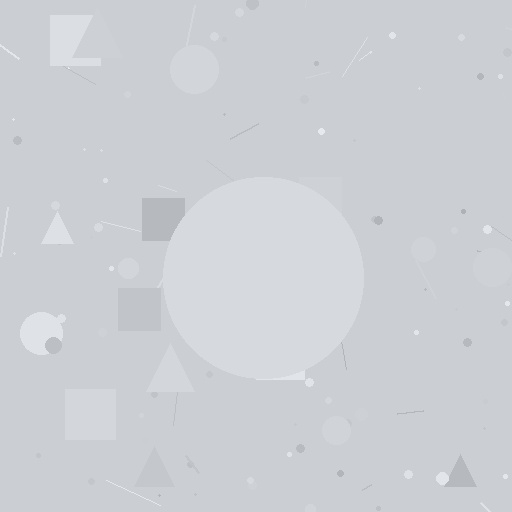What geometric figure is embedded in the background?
A circle is embedded in the background.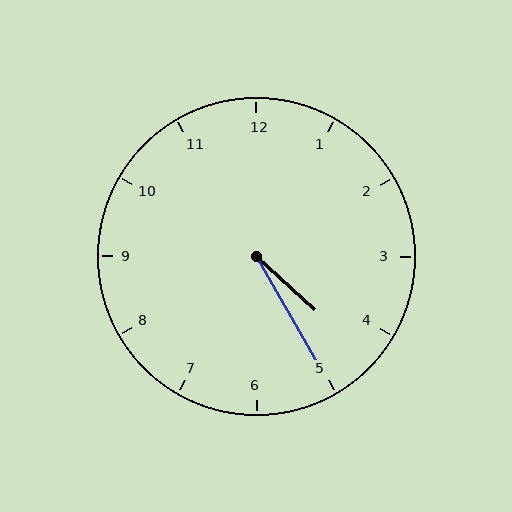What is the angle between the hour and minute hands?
Approximately 18 degrees.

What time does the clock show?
4:25.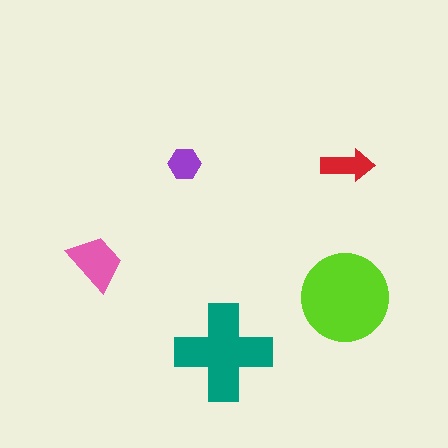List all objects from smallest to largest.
The purple hexagon, the red arrow, the pink trapezoid, the teal cross, the lime circle.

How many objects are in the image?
There are 5 objects in the image.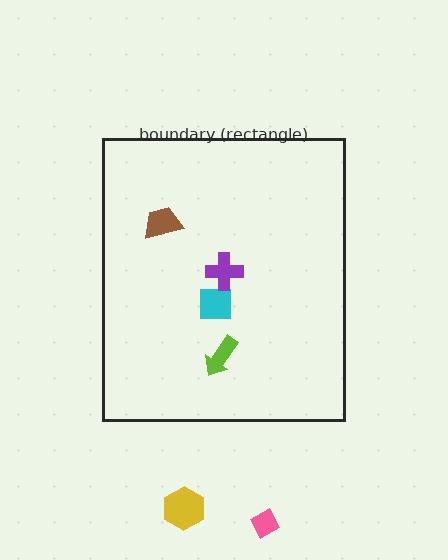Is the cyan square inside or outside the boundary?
Inside.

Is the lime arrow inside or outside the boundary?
Inside.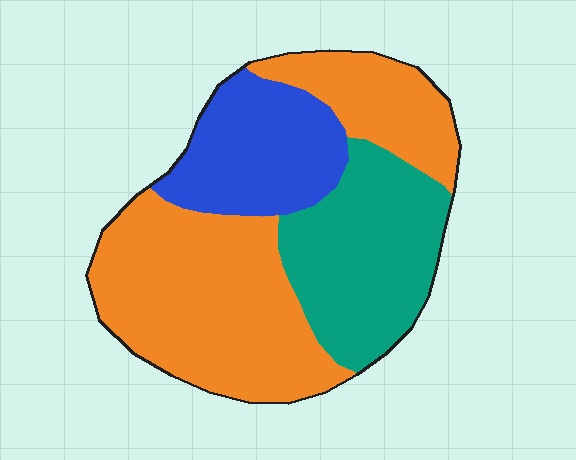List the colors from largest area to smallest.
From largest to smallest: orange, teal, blue.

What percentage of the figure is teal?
Teal takes up between a quarter and a half of the figure.